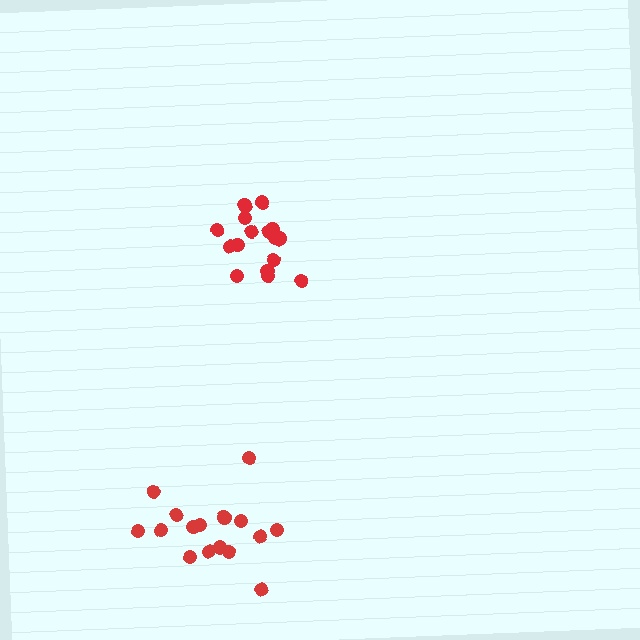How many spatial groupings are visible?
There are 2 spatial groupings.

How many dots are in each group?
Group 1: 16 dots, Group 2: 16 dots (32 total).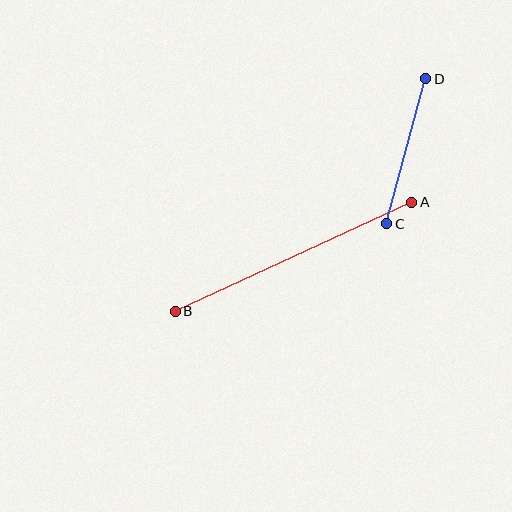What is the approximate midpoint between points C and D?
The midpoint is at approximately (406, 151) pixels.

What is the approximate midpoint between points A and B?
The midpoint is at approximately (293, 257) pixels.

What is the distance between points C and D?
The distance is approximately 150 pixels.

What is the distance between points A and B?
The distance is approximately 260 pixels.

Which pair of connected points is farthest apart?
Points A and B are farthest apart.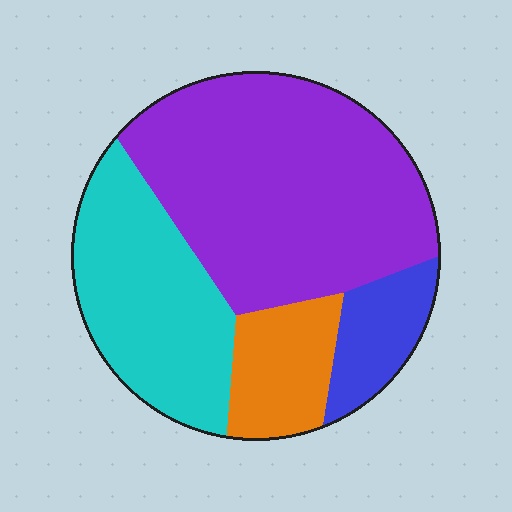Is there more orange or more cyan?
Cyan.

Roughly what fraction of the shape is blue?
Blue covers roughly 10% of the shape.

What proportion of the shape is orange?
Orange covers roughly 10% of the shape.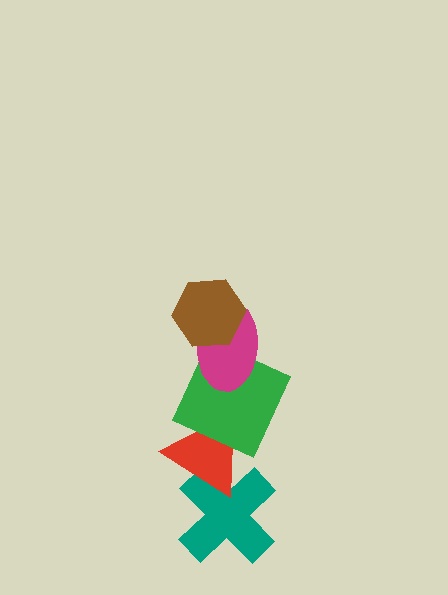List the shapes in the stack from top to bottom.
From top to bottom: the brown hexagon, the magenta ellipse, the green square, the red triangle, the teal cross.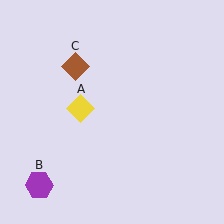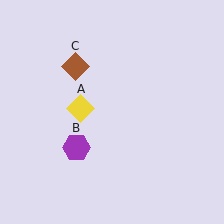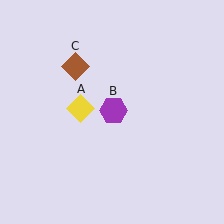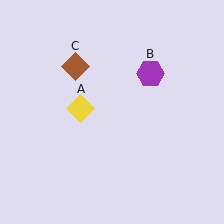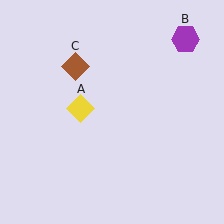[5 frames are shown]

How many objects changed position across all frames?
1 object changed position: purple hexagon (object B).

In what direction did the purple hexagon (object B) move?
The purple hexagon (object B) moved up and to the right.